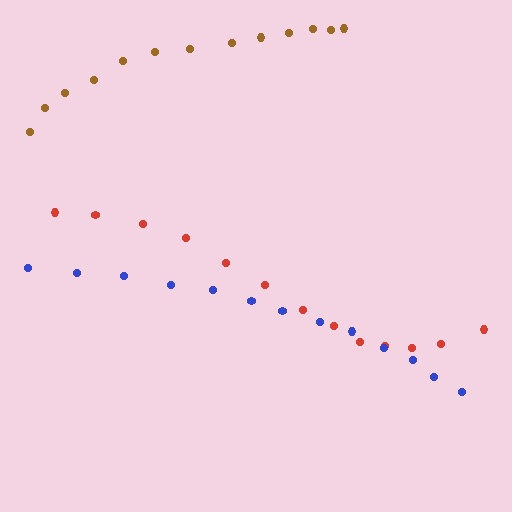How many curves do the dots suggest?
There are 3 distinct paths.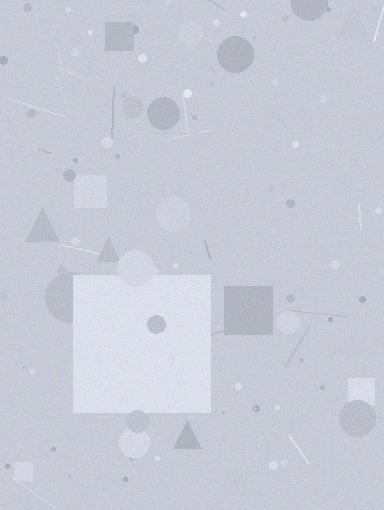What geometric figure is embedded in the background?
A square is embedded in the background.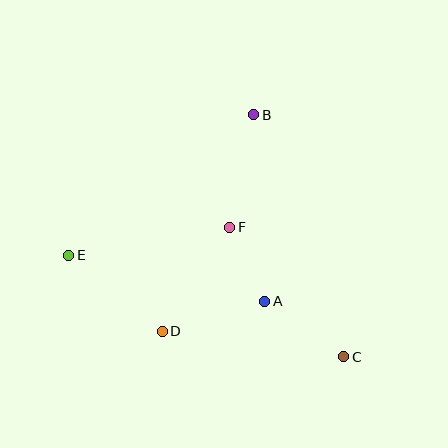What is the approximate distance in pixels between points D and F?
The distance between D and F is approximately 124 pixels.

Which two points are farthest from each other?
Points C and E are farthest from each other.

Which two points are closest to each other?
Points A and F are closest to each other.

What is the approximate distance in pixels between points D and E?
The distance between D and E is approximately 120 pixels.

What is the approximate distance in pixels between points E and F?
The distance between E and F is approximately 163 pixels.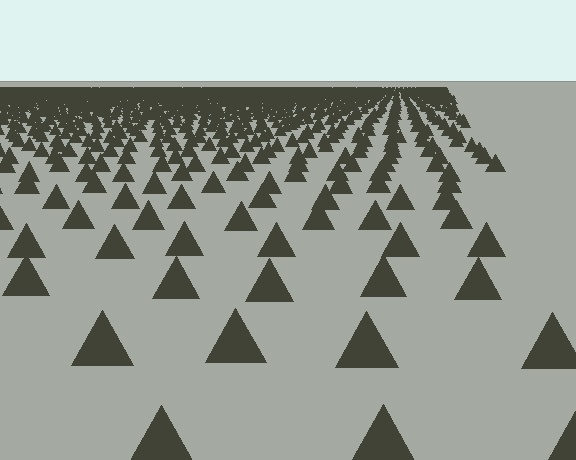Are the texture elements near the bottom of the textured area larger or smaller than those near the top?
Larger. Near the bottom, elements are closer to the viewer and appear at a bigger on-screen size.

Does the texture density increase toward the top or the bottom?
Density increases toward the top.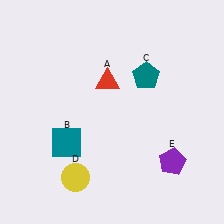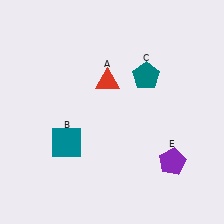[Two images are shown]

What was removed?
The yellow circle (D) was removed in Image 2.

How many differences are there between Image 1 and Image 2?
There is 1 difference between the two images.